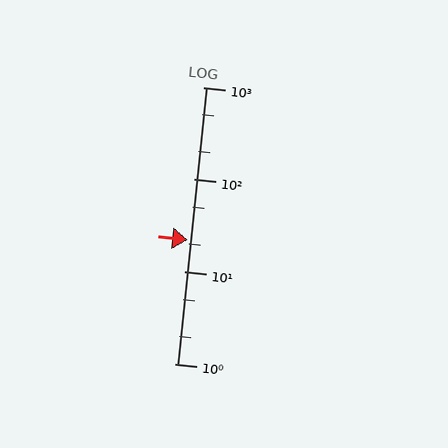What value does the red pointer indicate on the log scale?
The pointer indicates approximately 22.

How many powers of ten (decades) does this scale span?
The scale spans 3 decades, from 1 to 1000.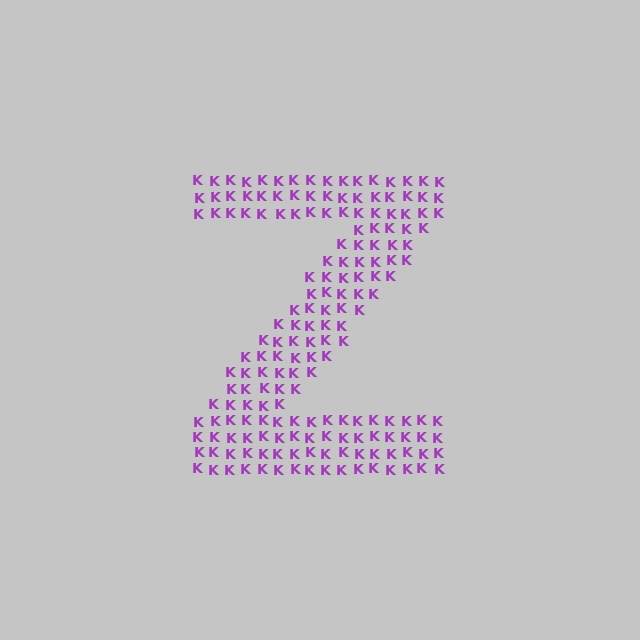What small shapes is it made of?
It is made of small letter K's.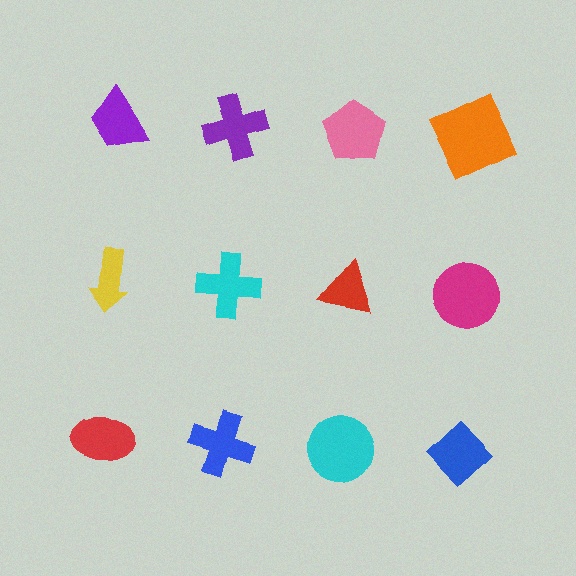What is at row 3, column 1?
A red ellipse.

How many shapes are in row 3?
4 shapes.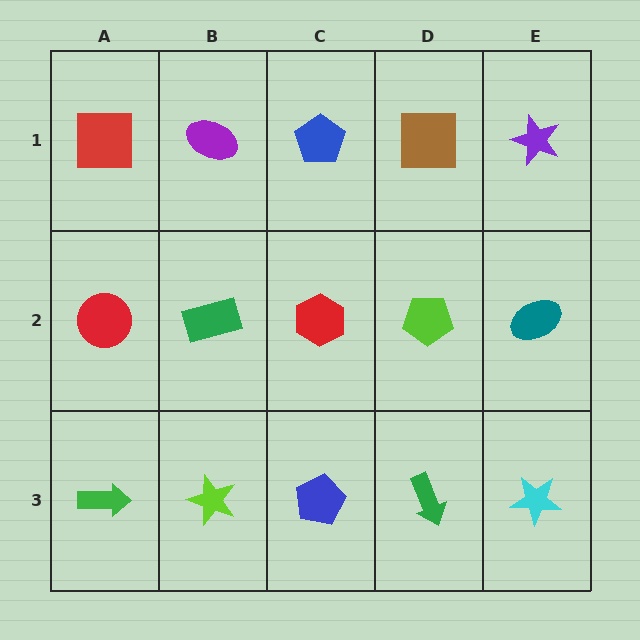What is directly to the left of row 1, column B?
A red square.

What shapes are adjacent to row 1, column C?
A red hexagon (row 2, column C), a purple ellipse (row 1, column B), a brown square (row 1, column D).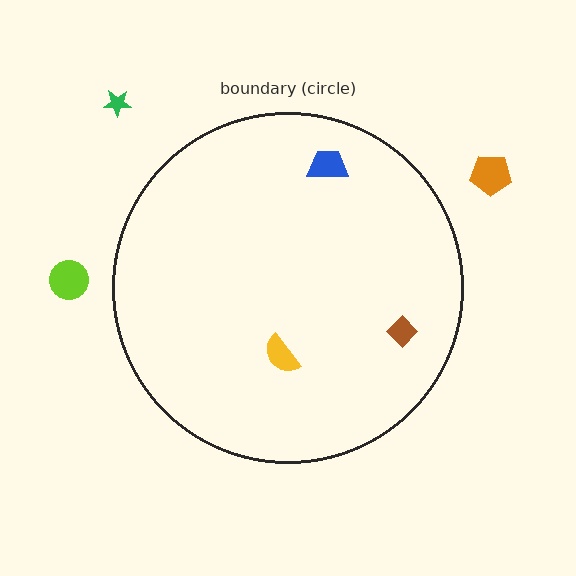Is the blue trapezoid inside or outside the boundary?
Inside.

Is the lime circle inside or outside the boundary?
Outside.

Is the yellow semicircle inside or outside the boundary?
Inside.